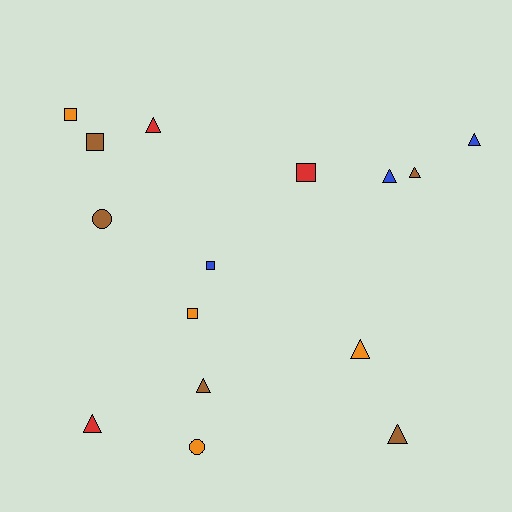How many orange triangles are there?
There is 1 orange triangle.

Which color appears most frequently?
Brown, with 5 objects.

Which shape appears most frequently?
Triangle, with 8 objects.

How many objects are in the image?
There are 15 objects.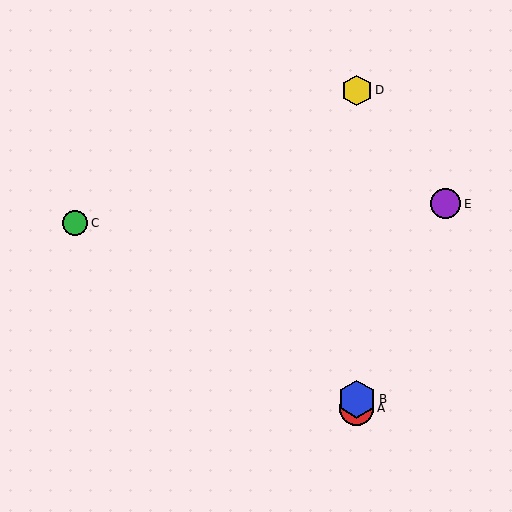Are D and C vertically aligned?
No, D is at x≈357 and C is at x≈75.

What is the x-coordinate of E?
Object E is at x≈446.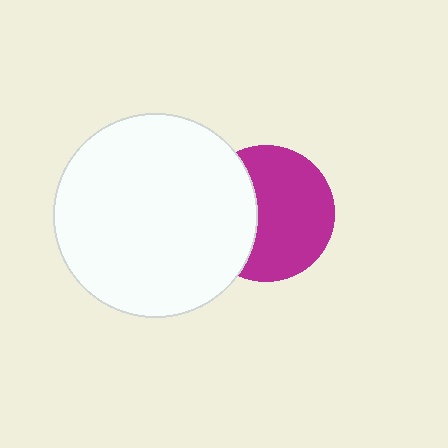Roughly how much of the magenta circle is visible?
About half of it is visible (roughly 64%).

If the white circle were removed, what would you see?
You would see the complete magenta circle.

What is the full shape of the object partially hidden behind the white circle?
The partially hidden object is a magenta circle.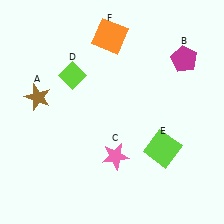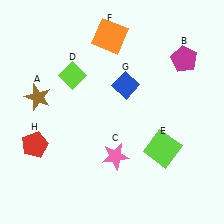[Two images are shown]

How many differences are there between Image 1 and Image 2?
There are 2 differences between the two images.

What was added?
A blue diamond (G), a red pentagon (H) were added in Image 2.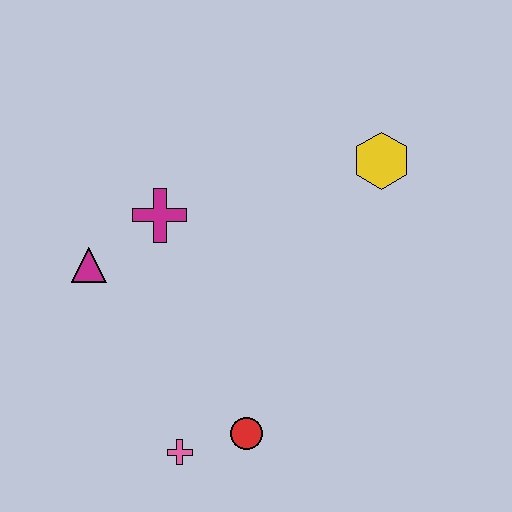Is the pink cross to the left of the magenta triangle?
No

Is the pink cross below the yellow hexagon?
Yes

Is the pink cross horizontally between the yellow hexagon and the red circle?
No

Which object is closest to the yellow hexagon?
The magenta cross is closest to the yellow hexagon.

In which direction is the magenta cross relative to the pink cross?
The magenta cross is above the pink cross.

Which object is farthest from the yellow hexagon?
The pink cross is farthest from the yellow hexagon.